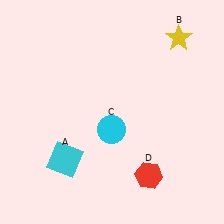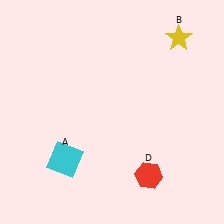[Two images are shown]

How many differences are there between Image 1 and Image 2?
There is 1 difference between the two images.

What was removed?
The cyan circle (C) was removed in Image 2.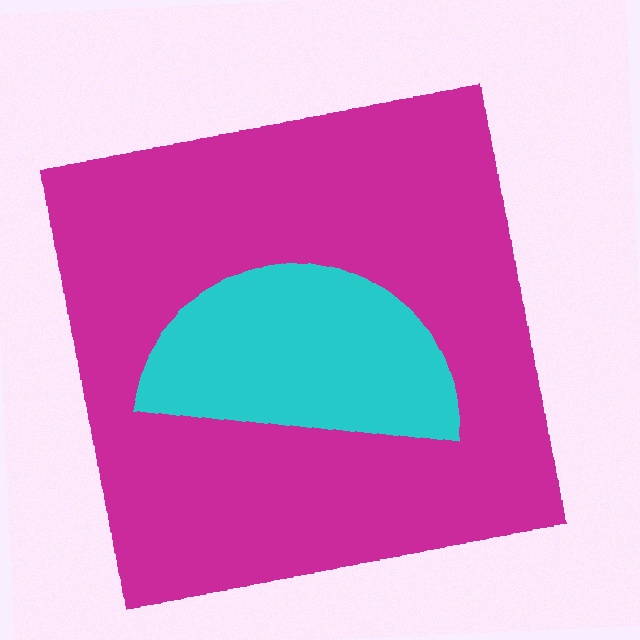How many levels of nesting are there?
2.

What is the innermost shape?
The cyan semicircle.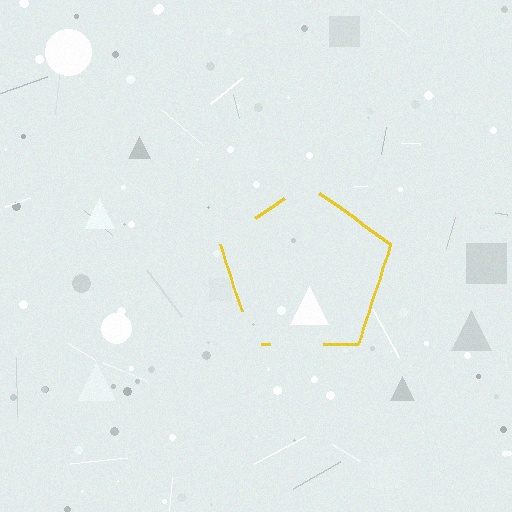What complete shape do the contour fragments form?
The contour fragments form a pentagon.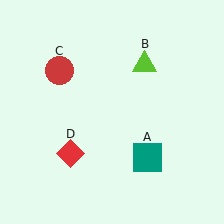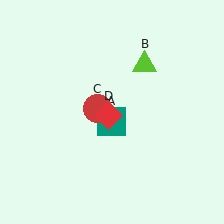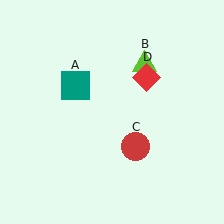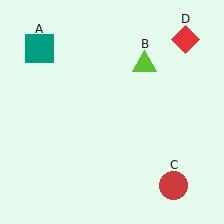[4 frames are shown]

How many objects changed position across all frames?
3 objects changed position: teal square (object A), red circle (object C), red diamond (object D).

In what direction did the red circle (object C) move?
The red circle (object C) moved down and to the right.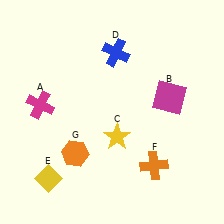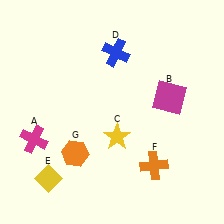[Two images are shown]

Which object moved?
The magenta cross (A) moved down.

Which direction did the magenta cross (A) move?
The magenta cross (A) moved down.